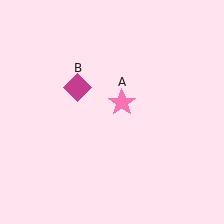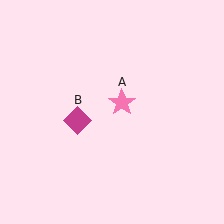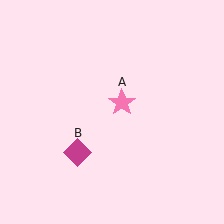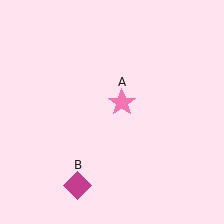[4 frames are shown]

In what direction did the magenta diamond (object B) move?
The magenta diamond (object B) moved down.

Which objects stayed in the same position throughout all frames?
Pink star (object A) remained stationary.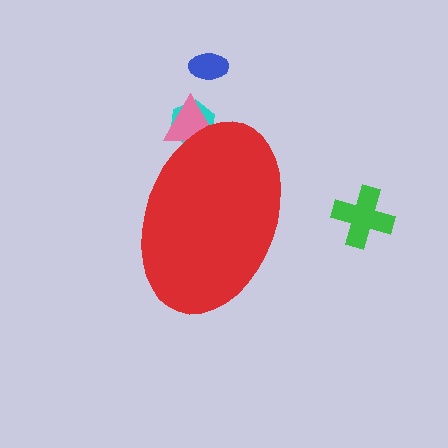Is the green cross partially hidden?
No, the green cross is fully visible.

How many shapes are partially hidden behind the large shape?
2 shapes are partially hidden.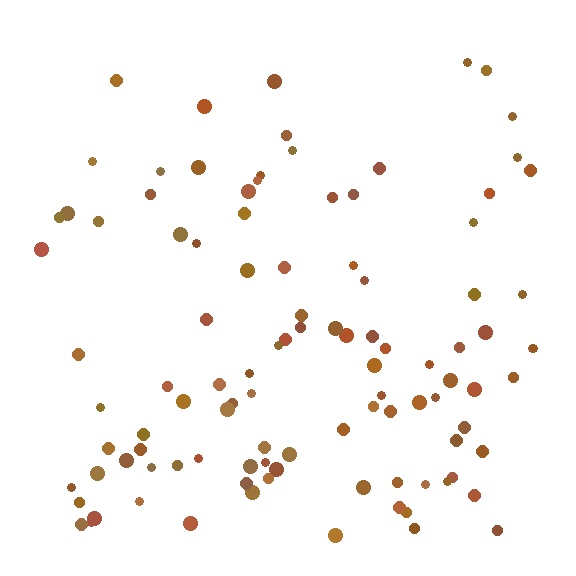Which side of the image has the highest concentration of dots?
The bottom.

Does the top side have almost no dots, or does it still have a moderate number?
Still a moderate number, just noticeably fewer than the bottom.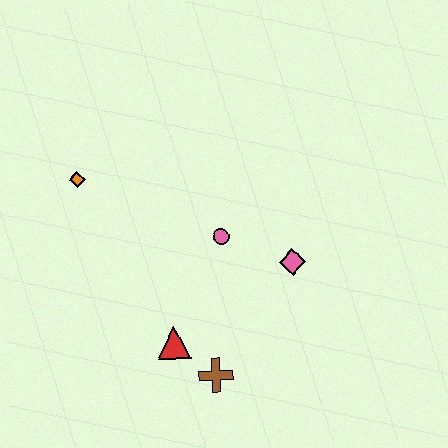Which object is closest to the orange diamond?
The pink circle is closest to the orange diamond.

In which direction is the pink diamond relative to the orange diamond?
The pink diamond is to the right of the orange diamond.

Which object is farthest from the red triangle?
The orange diamond is farthest from the red triangle.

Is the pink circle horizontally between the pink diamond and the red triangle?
Yes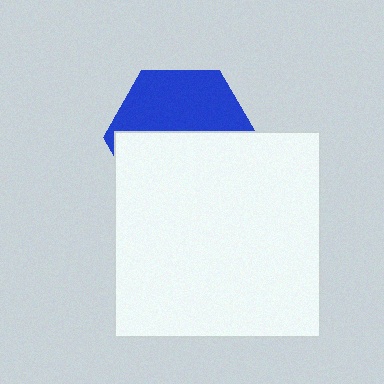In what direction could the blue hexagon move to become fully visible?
The blue hexagon could move up. That would shift it out from behind the white square entirely.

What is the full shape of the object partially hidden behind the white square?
The partially hidden object is a blue hexagon.